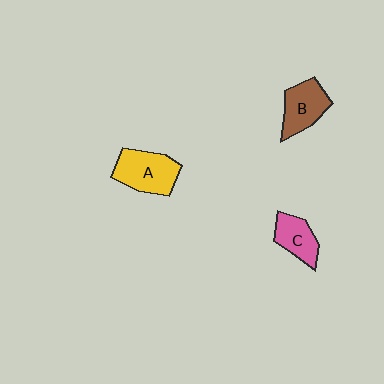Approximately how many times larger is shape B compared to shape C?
Approximately 1.2 times.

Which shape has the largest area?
Shape A (yellow).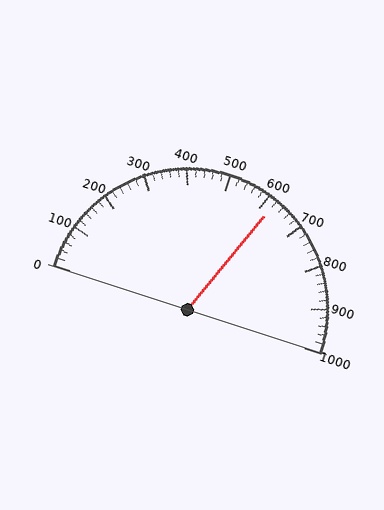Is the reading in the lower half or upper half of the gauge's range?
The reading is in the upper half of the range (0 to 1000).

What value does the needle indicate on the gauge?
The needle indicates approximately 620.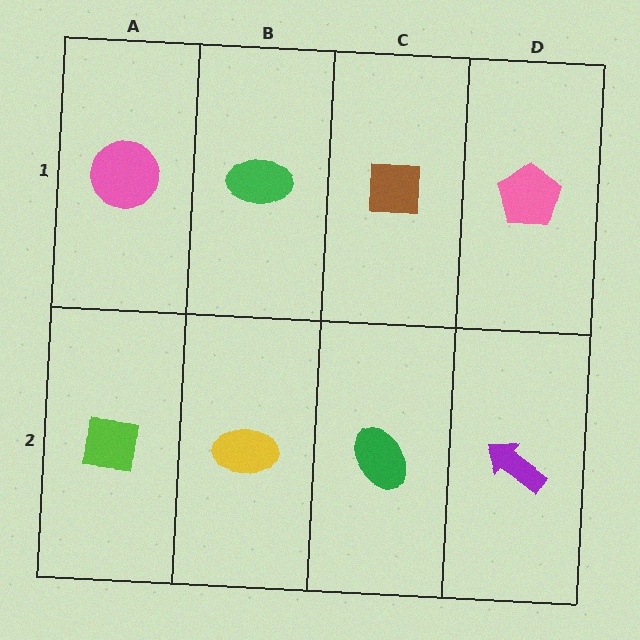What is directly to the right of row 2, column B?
A green ellipse.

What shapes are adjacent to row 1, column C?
A green ellipse (row 2, column C), a green ellipse (row 1, column B), a pink pentagon (row 1, column D).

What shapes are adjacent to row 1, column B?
A yellow ellipse (row 2, column B), a pink circle (row 1, column A), a brown square (row 1, column C).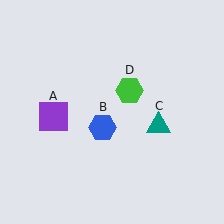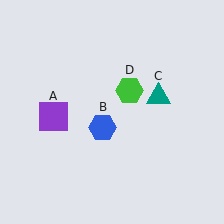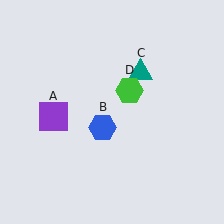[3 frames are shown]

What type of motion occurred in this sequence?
The teal triangle (object C) rotated counterclockwise around the center of the scene.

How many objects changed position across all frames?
1 object changed position: teal triangle (object C).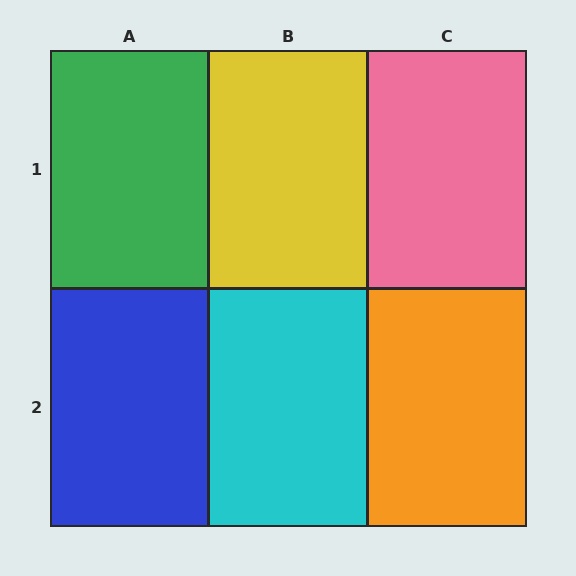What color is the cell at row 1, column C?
Pink.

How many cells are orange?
1 cell is orange.